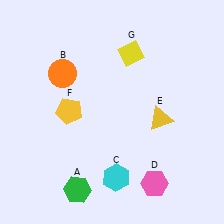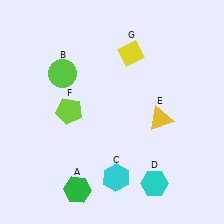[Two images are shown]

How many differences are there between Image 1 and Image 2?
There are 3 differences between the two images.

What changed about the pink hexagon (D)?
In Image 1, D is pink. In Image 2, it changed to cyan.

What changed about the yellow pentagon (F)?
In Image 1, F is yellow. In Image 2, it changed to lime.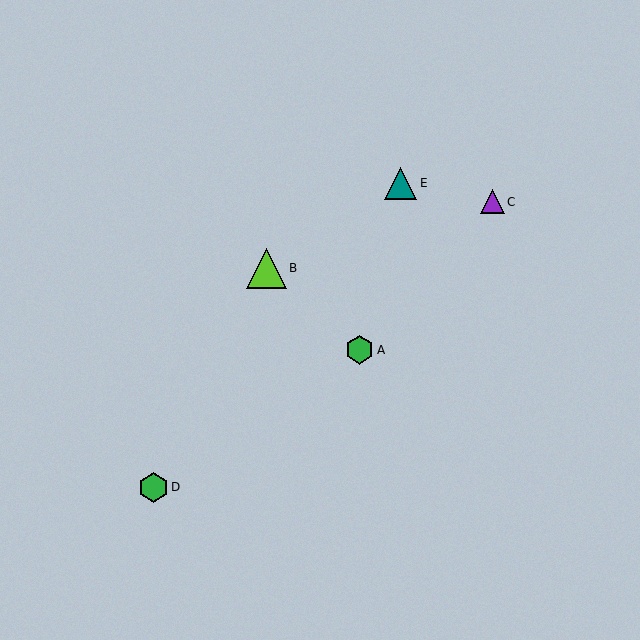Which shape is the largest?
The lime triangle (labeled B) is the largest.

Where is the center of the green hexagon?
The center of the green hexagon is at (360, 350).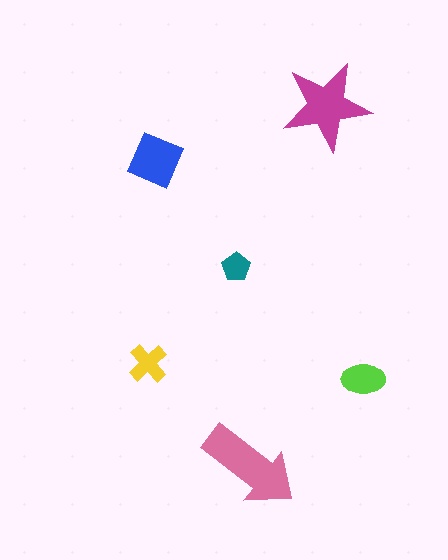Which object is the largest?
The pink arrow.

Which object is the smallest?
The teal pentagon.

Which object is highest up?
The magenta star is topmost.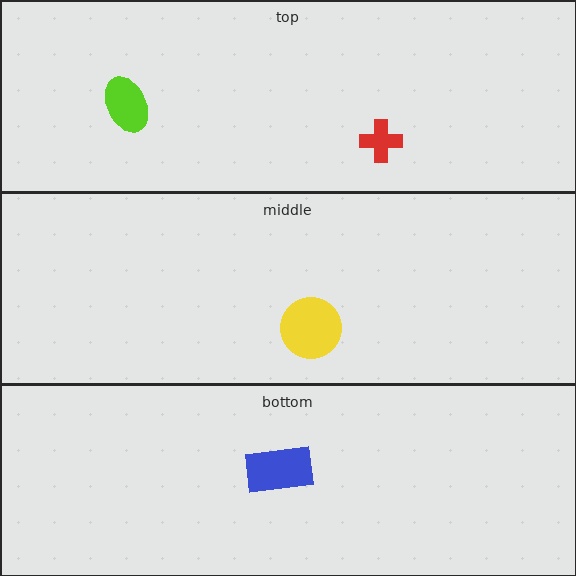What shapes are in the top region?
The red cross, the lime ellipse.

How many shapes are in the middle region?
1.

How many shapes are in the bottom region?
1.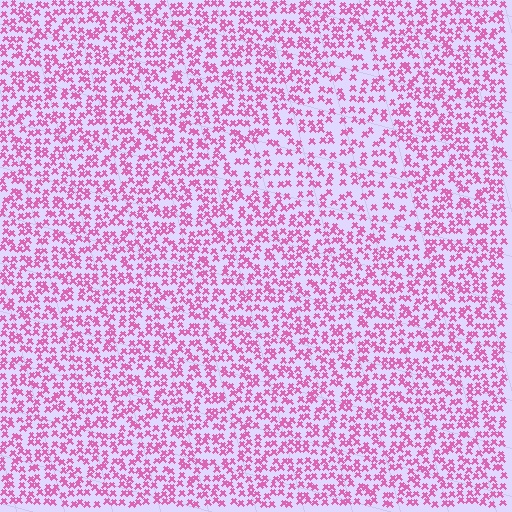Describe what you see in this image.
The image contains small pink elements arranged at two different densities. A triangle-shaped region is visible where the elements are less densely packed than the surrounding area.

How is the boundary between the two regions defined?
The boundary is defined by a change in element density (approximately 1.6x ratio). All elements are the same color, size, and shape.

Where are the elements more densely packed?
The elements are more densely packed outside the triangle boundary.